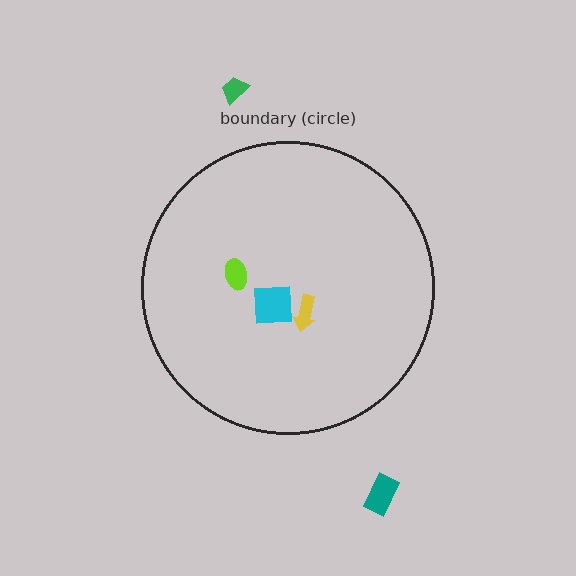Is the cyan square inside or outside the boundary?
Inside.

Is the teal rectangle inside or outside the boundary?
Outside.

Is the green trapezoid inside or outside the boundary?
Outside.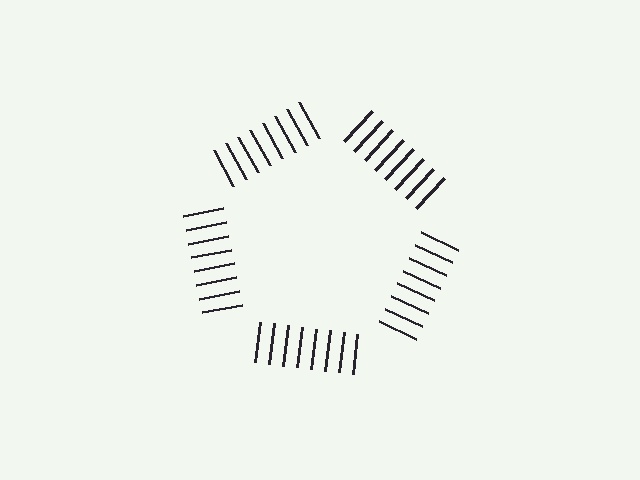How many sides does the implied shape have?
5 sides — the line-ends trace a pentagon.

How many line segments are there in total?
40 — 8 along each of the 5 edges.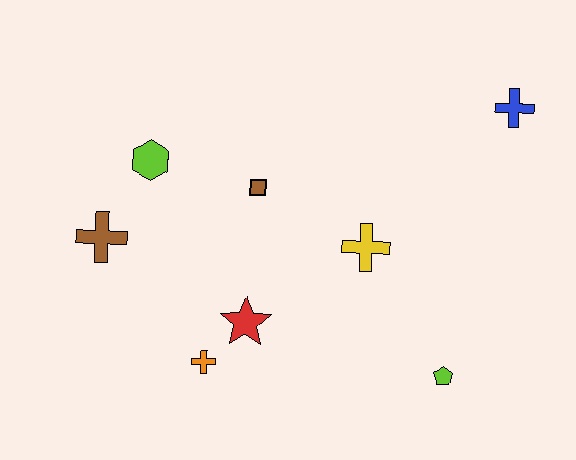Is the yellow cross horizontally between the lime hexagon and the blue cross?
Yes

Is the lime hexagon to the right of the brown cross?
Yes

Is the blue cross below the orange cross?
No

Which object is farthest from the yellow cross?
The brown cross is farthest from the yellow cross.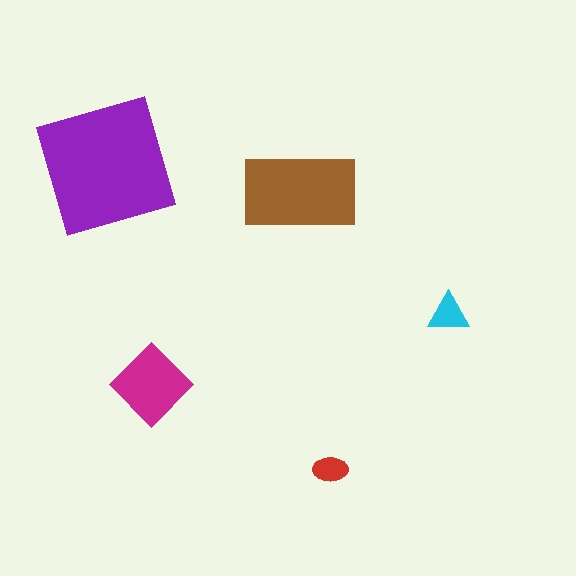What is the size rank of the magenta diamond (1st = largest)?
3rd.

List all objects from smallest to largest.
The red ellipse, the cyan triangle, the magenta diamond, the brown rectangle, the purple square.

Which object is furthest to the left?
The purple square is leftmost.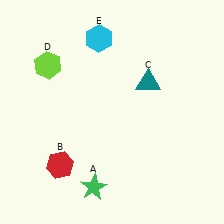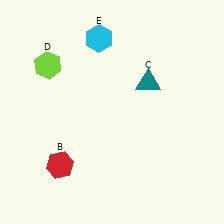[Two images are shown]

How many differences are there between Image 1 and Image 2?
There is 1 difference between the two images.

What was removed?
The green star (A) was removed in Image 2.